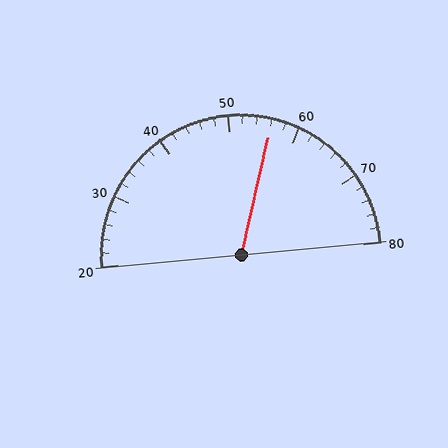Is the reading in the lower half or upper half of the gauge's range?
The reading is in the upper half of the range (20 to 80).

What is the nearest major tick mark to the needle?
The nearest major tick mark is 60.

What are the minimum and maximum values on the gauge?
The gauge ranges from 20 to 80.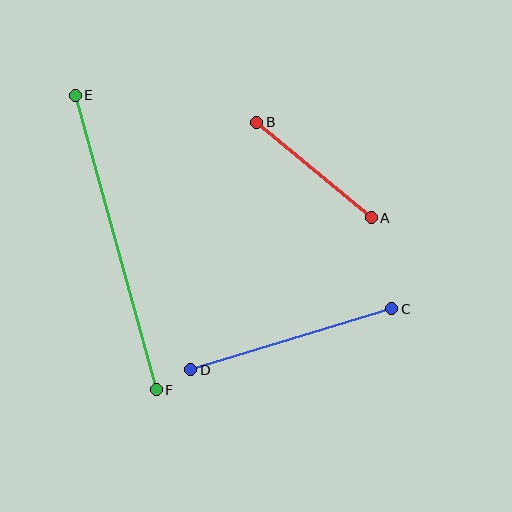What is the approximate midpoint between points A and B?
The midpoint is at approximately (314, 170) pixels.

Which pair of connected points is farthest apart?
Points E and F are farthest apart.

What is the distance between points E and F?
The distance is approximately 305 pixels.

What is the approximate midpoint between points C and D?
The midpoint is at approximately (291, 339) pixels.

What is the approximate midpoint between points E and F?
The midpoint is at approximately (116, 243) pixels.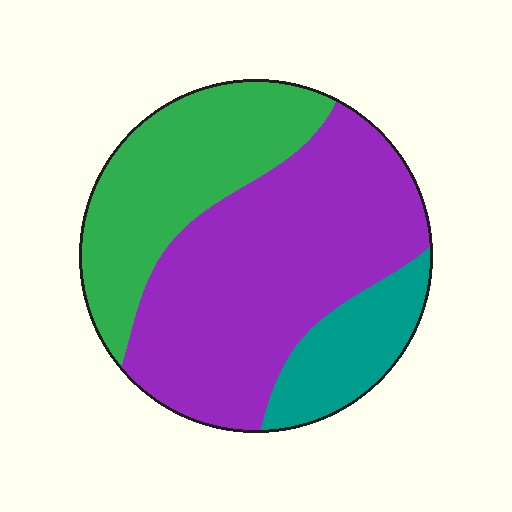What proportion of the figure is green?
Green takes up about one third (1/3) of the figure.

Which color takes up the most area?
Purple, at roughly 55%.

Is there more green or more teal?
Green.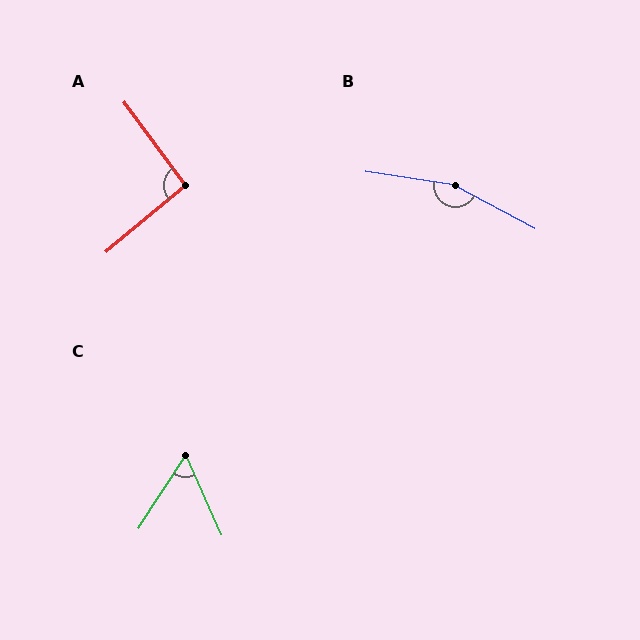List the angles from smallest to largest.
C (57°), A (94°), B (161°).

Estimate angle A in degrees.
Approximately 94 degrees.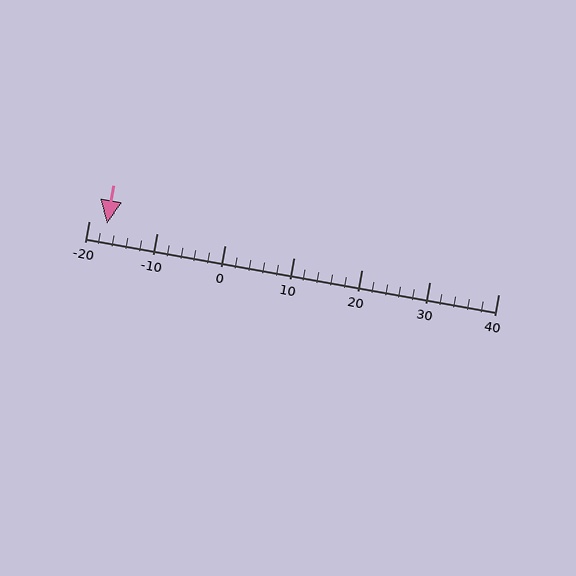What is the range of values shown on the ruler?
The ruler shows values from -20 to 40.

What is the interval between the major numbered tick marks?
The major tick marks are spaced 10 units apart.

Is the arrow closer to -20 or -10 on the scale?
The arrow is closer to -20.